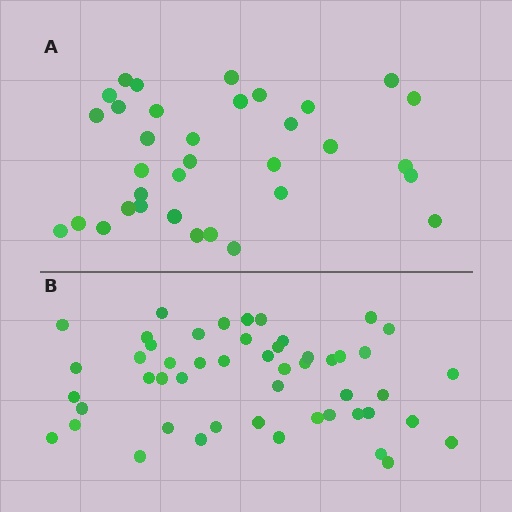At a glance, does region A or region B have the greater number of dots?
Region B (the bottom region) has more dots.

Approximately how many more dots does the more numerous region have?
Region B has approximately 15 more dots than region A.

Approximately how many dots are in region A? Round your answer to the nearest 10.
About 30 dots. (The exact count is 34, which rounds to 30.)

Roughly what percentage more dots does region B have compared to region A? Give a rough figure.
About 45% more.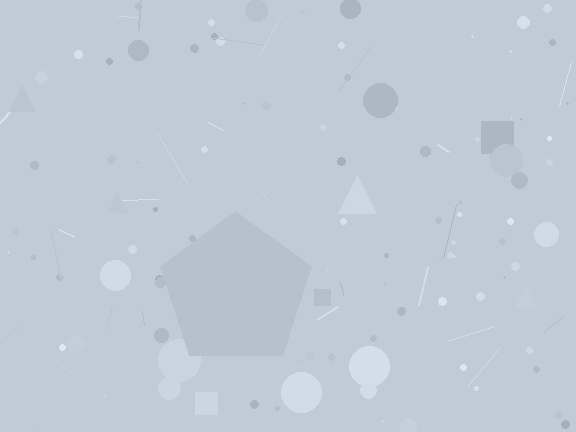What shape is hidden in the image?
A pentagon is hidden in the image.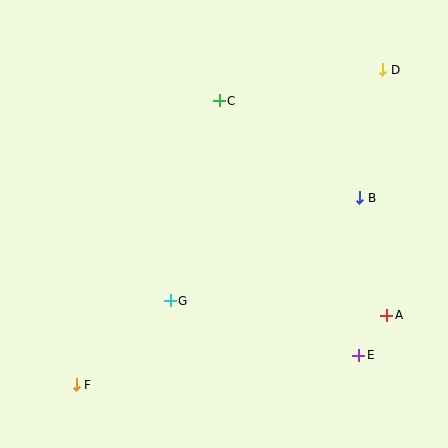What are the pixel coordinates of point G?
Point G is at (170, 301).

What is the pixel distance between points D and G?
The distance between D and G is 314 pixels.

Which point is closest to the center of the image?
Point G at (170, 301) is closest to the center.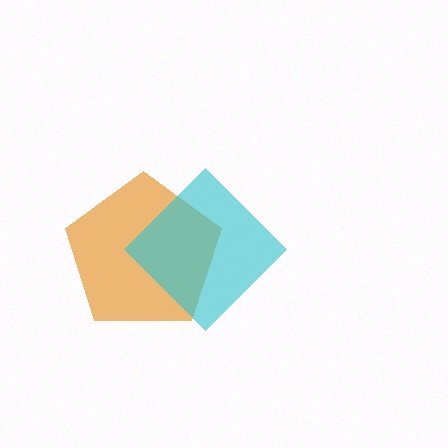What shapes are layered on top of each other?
The layered shapes are: an orange pentagon, a cyan diamond.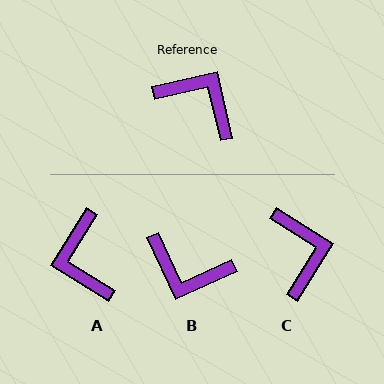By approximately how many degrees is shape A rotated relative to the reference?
Approximately 136 degrees counter-clockwise.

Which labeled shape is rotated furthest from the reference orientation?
B, about 168 degrees away.